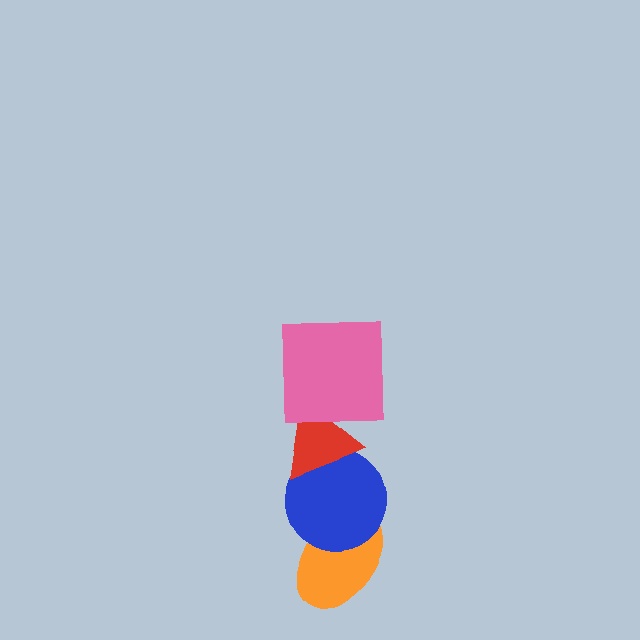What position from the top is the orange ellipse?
The orange ellipse is 4th from the top.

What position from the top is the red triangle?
The red triangle is 2nd from the top.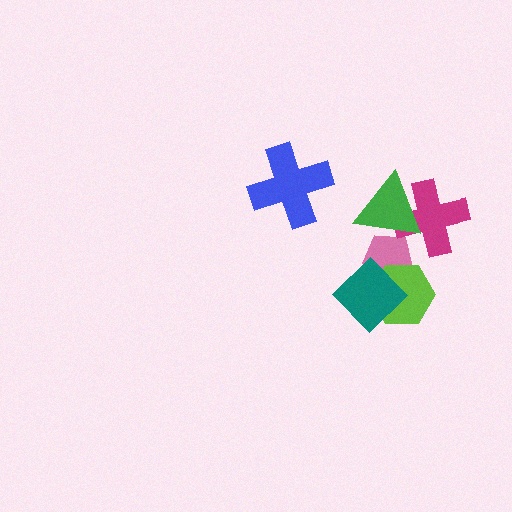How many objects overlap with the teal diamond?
2 objects overlap with the teal diamond.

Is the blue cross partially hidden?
No, no other shape covers it.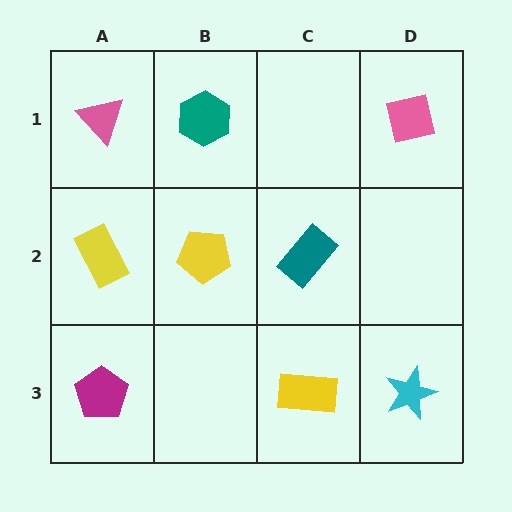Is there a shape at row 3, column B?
No, that cell is empty.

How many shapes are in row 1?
3 shapes.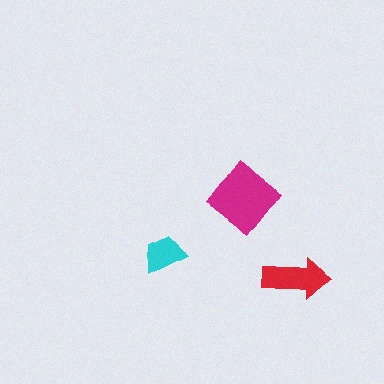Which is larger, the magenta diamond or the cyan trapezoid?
The magenta diamond.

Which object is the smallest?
The cyan trapezoid.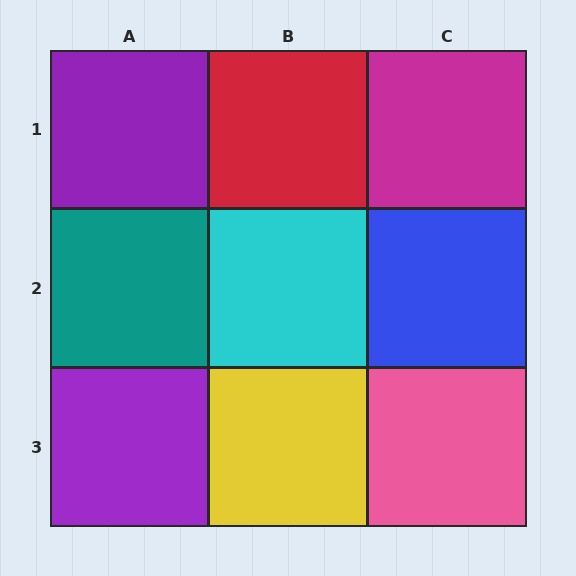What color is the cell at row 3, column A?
Purple.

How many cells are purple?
2 cells are purple.